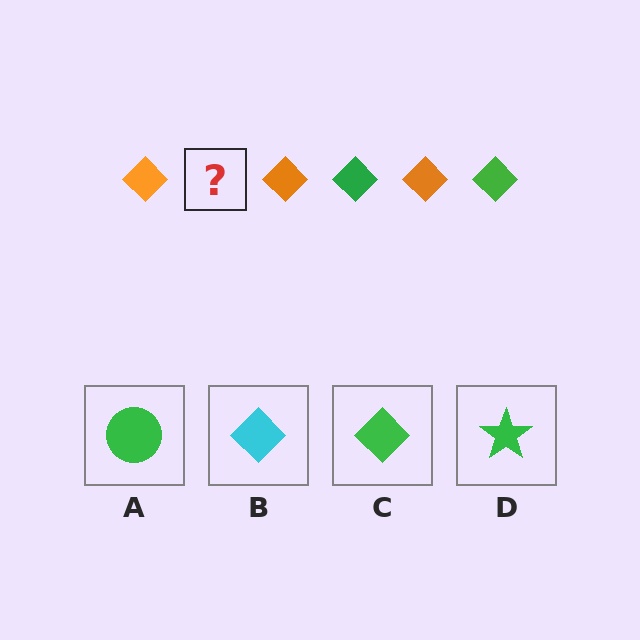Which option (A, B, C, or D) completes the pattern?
C.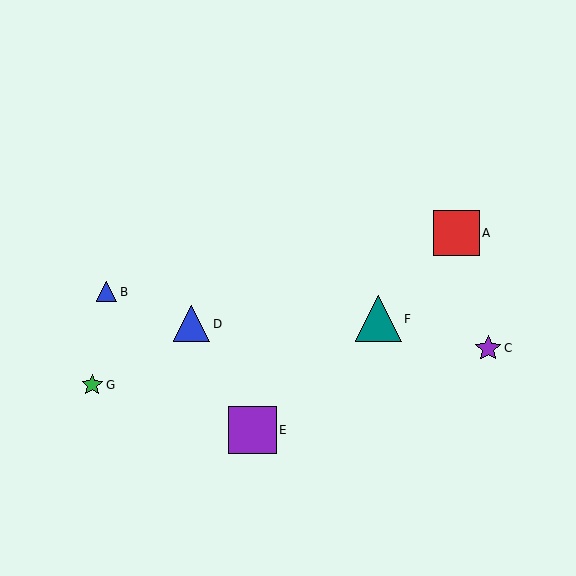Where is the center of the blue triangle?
The center of the blue triangle is at (107, 292).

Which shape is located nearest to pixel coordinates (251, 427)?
The purple square (labeled E) at (253, 430) is nearest to that location.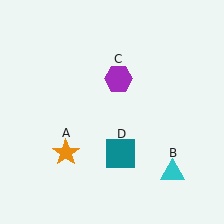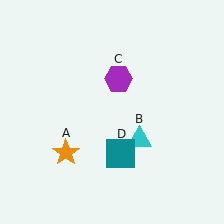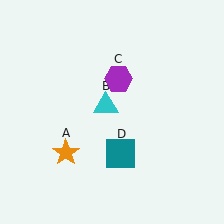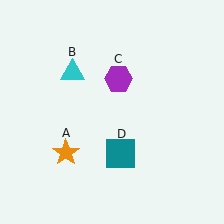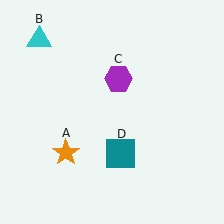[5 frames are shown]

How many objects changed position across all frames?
1 object changed position: cyan triangle (object B).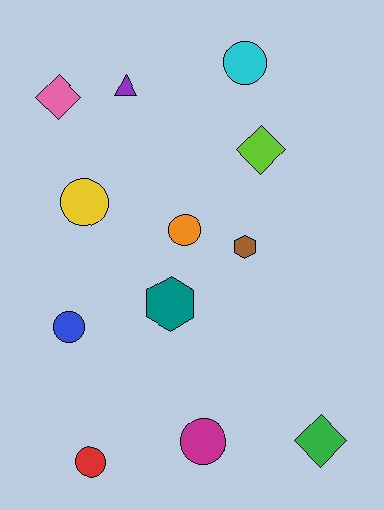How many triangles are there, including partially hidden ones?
There is 1 triangle.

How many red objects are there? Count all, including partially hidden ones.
There is 1 red object.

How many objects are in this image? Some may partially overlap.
There are 12 objects.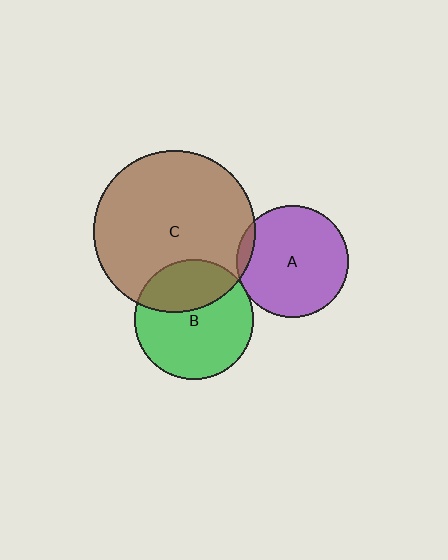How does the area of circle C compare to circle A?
Approximately 2.1 times.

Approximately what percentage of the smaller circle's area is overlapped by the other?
Approximately 5%.